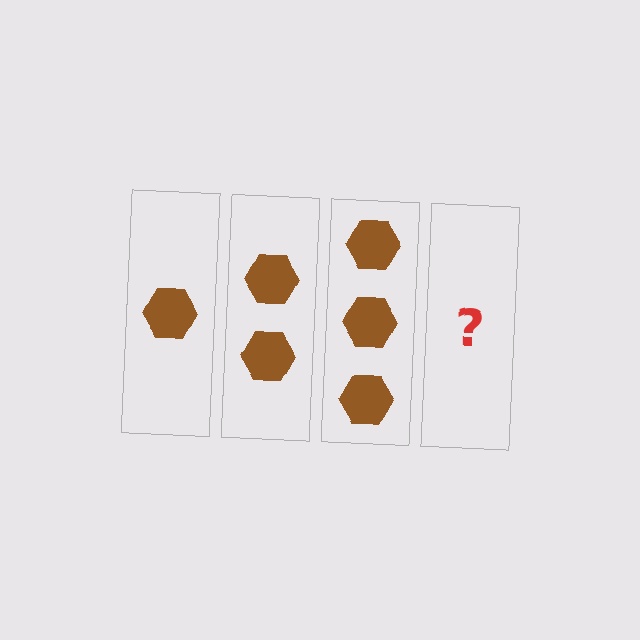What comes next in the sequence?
The next element should be 4 hexagons.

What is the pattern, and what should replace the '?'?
The pattern is that each step adds one more hexagon. The '?' should be 4 hexagons.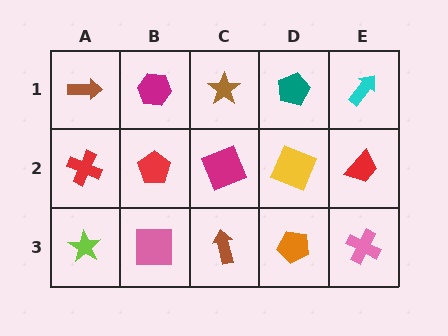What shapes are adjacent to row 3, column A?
A red cross (row 2, column A), a pink square (row 3, column B).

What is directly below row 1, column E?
A red trapezoid.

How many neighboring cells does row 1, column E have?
2.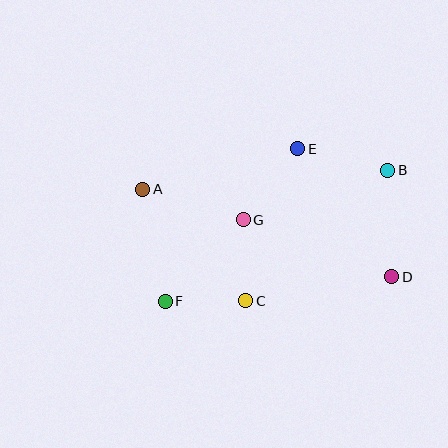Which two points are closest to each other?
Points C and F are closest to each other.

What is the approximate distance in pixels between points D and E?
The distance between D and E is approximately 159 pixels.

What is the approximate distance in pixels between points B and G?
The distance between B and G is approximately 153 pixels.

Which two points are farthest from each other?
Points A and D are farthest from each other.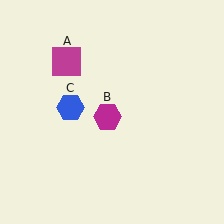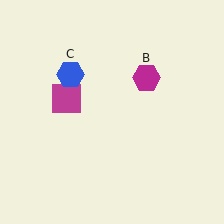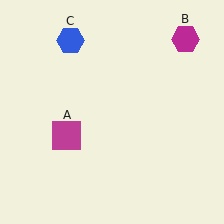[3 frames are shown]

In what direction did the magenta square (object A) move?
The magenta square (object A) moved down.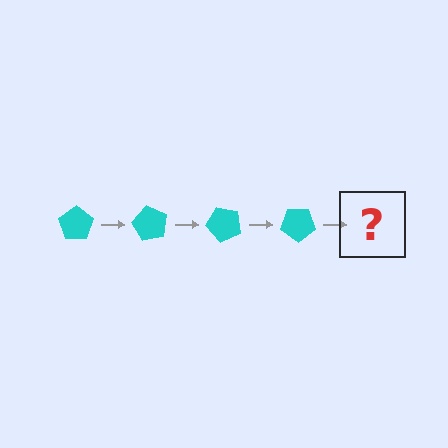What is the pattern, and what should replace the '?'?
The pattern is that the pentagon rotates 60 degrees each step. The '?' should be a cyan pentagon rotated 240 degrees.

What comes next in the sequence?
The next element should be a cyan pentagon rotated 240 degrees.